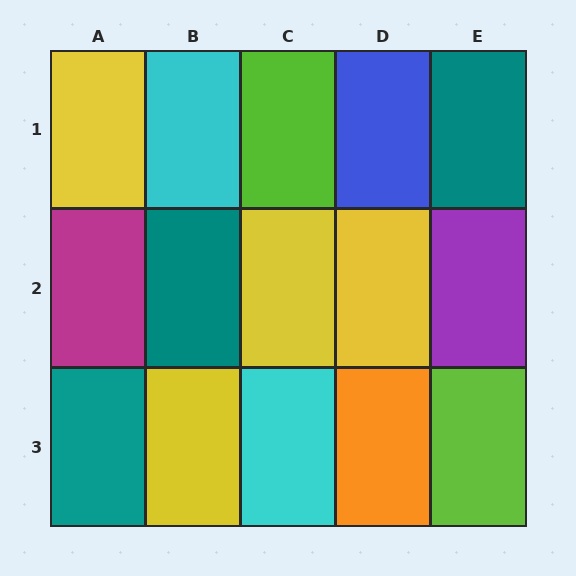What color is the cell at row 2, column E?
Purple.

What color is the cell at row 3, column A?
Teal.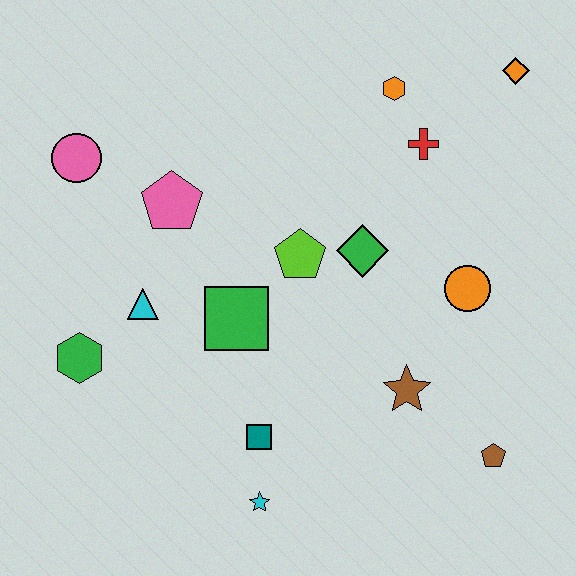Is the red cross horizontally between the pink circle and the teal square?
No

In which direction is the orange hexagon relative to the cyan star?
The orange hexagon is above the cyan star.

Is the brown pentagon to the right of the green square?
Yes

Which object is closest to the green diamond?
The lime pentagon is closest to the green diamond.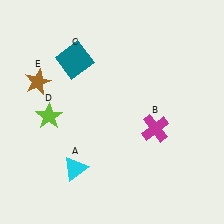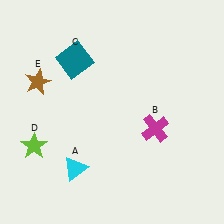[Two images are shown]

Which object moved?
The lime star (D) moved down.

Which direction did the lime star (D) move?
The lime star (D) moved down.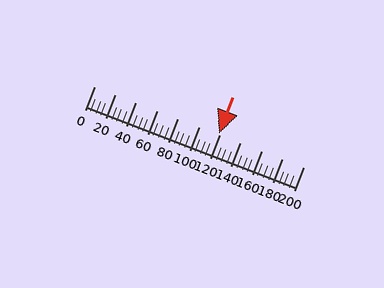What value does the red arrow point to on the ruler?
The red arrow points to approximately 120.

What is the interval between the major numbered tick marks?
The major tick marks are spaced 20 units apart.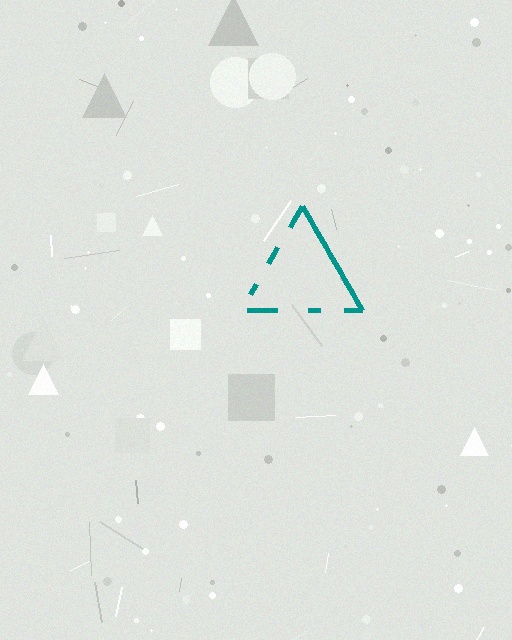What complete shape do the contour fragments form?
The contour fragments form a triangle.